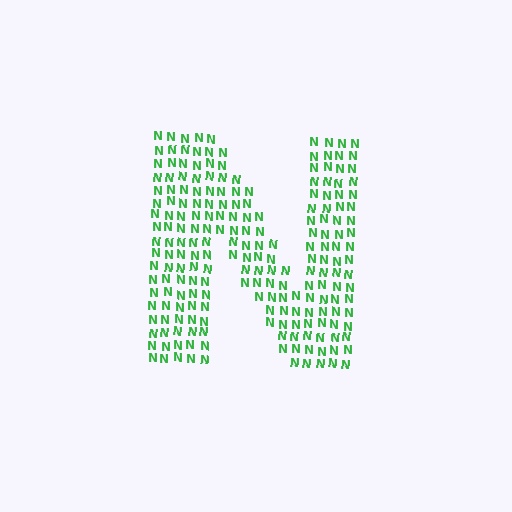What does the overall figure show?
The overall figure shows the letter N.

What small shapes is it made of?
It is made of small letter N's.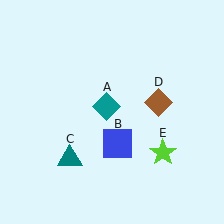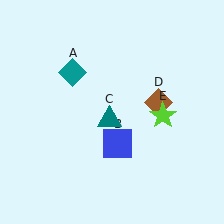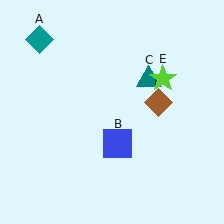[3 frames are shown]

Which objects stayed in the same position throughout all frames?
Blue square (object B) and brown diamond (object D) remained stationary.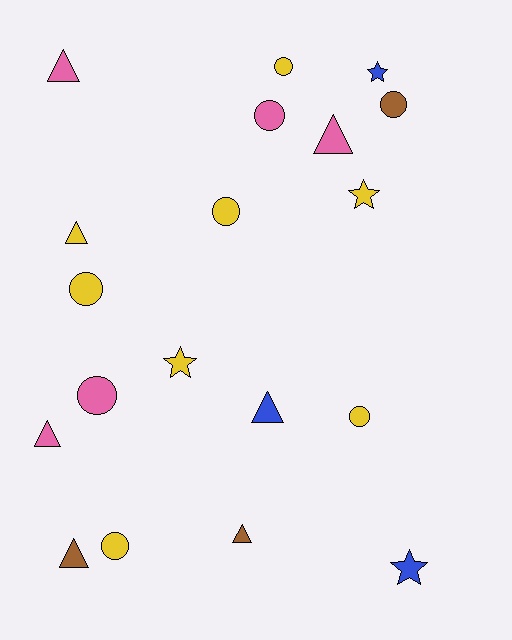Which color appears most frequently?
Yellow, with 8 objects.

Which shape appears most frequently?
Circle, with 8 objects.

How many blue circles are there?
There are no blue circles.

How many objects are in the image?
There are 19 objects.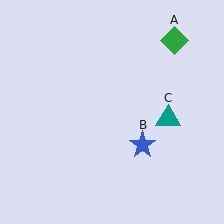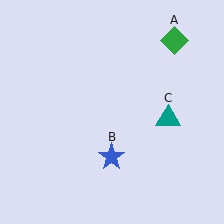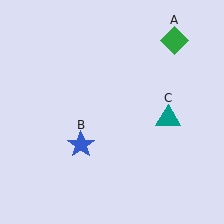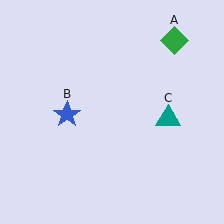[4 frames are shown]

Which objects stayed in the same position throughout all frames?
Green diamond (object A) and teal triangle (object C) remained stationary.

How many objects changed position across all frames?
1 object changed position: blue star (object B).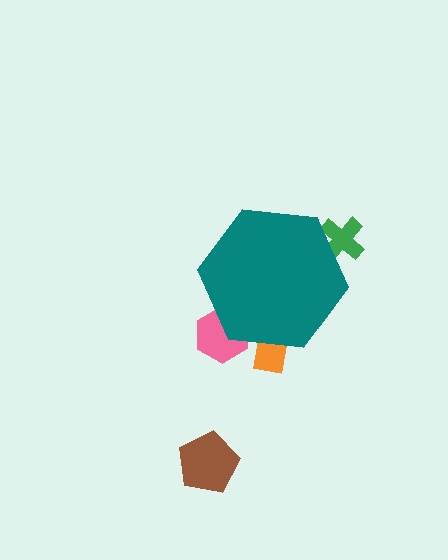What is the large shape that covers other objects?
A teal hexagon.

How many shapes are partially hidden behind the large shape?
3 shapes are partially hidden.